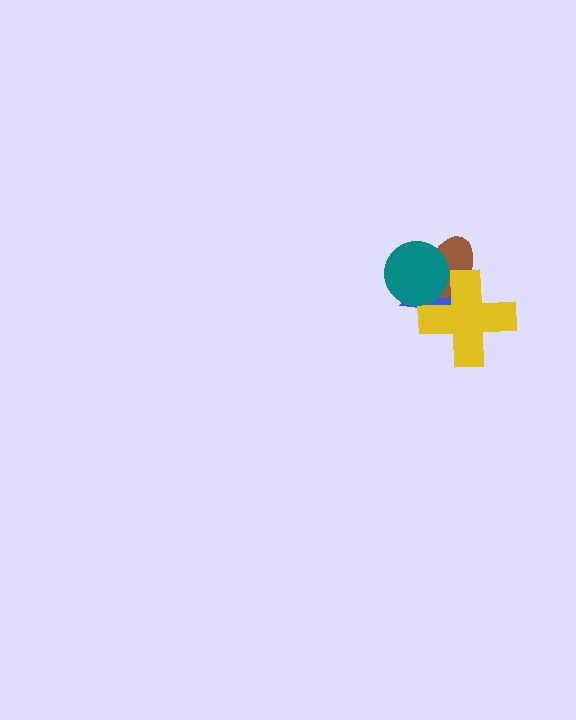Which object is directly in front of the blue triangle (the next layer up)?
The brown ellipse is directly in front of the blue triangle.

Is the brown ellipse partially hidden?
Yes, it is partially covered by another shape.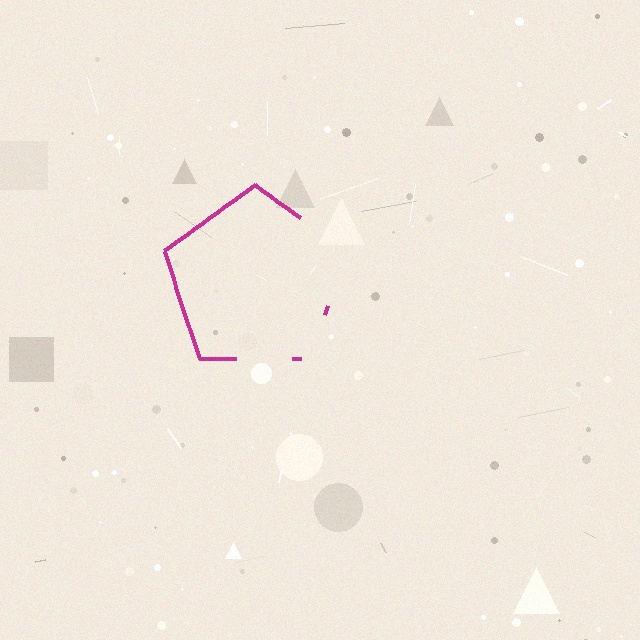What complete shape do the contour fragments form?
The contour fragments form a pentagon.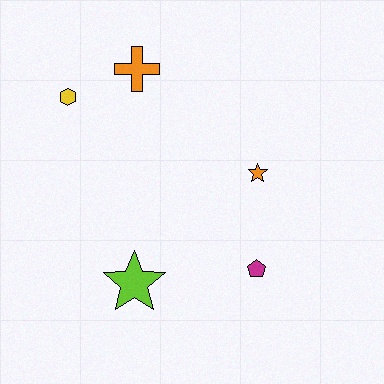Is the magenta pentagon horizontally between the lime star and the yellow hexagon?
No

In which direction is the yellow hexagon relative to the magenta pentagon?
The yellow hexagon is to the left of the magenta pentagon.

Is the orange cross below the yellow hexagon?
No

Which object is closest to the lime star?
The magenta pentagon is closest to the lime star.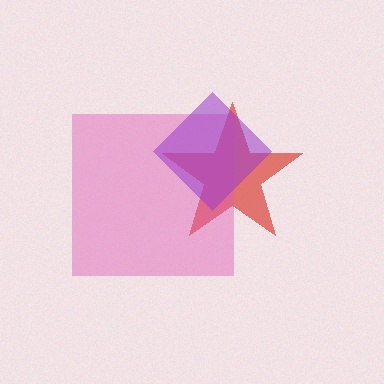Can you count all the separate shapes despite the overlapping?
Yes, there are 3 separate shapes.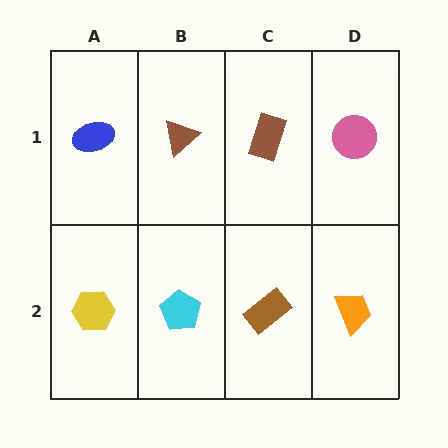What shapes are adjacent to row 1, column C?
A brown rectangle (row 2, column C), a brown triangle (row 1, column B), a pink circle (row 1, column D).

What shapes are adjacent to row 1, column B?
A cyan pentagon (row 2, column B), a blue ellipse (row 1, column A), a brown rectangle (row 1, column C).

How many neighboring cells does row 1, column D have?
2.